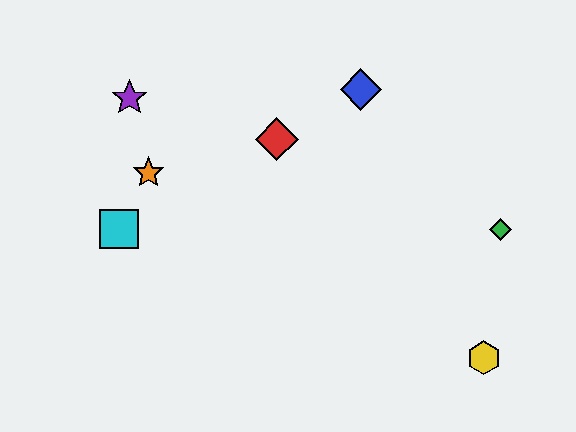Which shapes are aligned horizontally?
The green diamond, the cyan square are aligned horizontally.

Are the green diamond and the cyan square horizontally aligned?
Yes, both are at y≈229.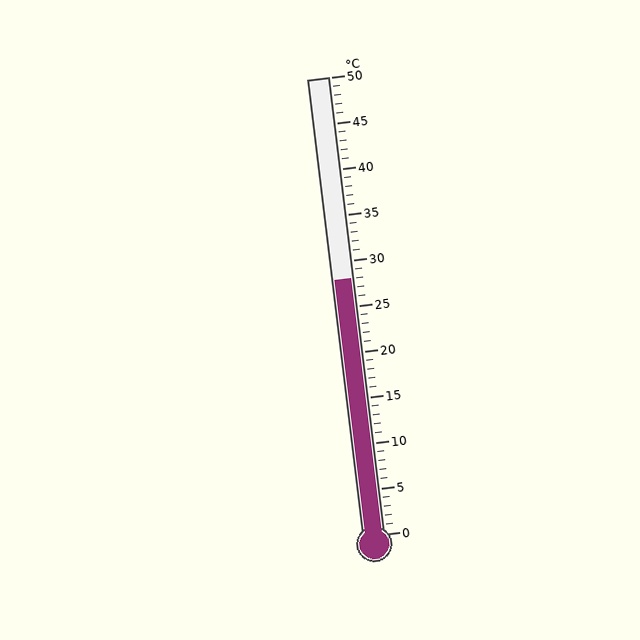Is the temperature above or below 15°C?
The temperature is above 15°C.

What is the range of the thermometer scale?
The thermometer scale ranges from 0°C to 50°C.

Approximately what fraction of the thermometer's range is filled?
The thermometer is filled to approximately 55% of its range.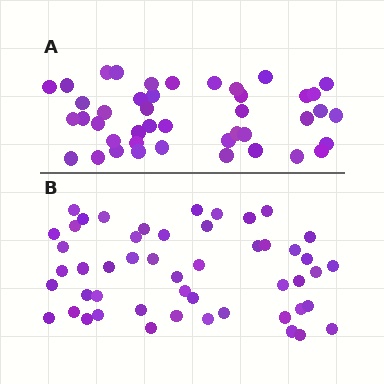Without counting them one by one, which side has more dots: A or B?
Region B (the bottom region) has more dots.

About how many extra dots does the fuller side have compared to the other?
Region B has roughly 8 or so more dots than region A.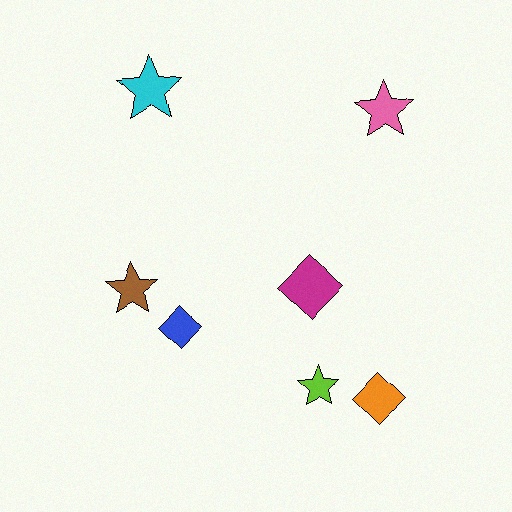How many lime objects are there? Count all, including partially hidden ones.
There is 1 lime object.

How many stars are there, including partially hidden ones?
There are 4 stars.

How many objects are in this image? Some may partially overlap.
There are 7 objects.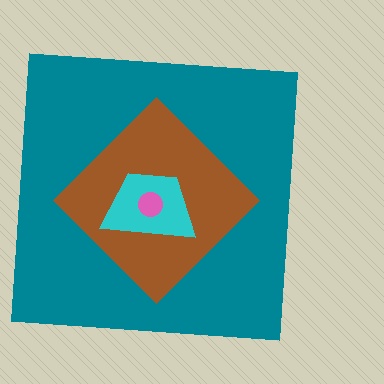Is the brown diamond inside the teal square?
Yes.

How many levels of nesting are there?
4.